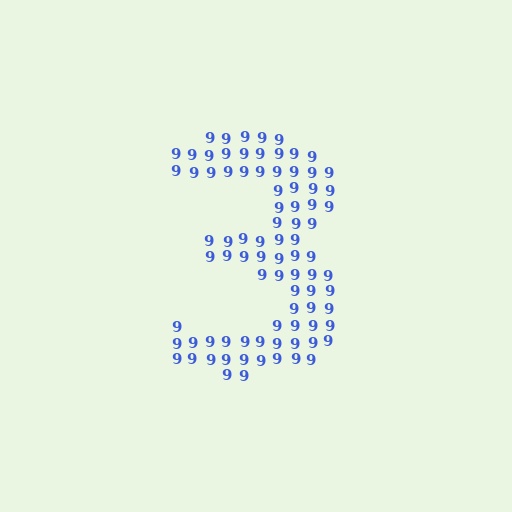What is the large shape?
The large shape is the digit 3.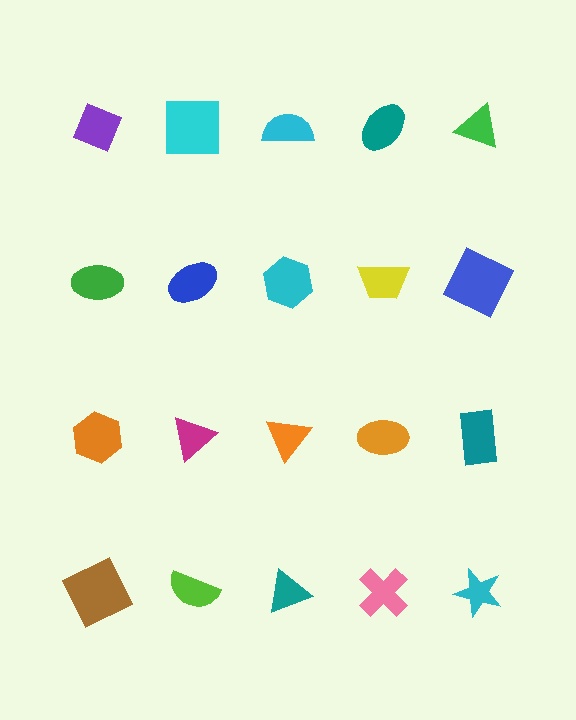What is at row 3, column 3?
An orange triangle.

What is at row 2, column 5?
A blue square.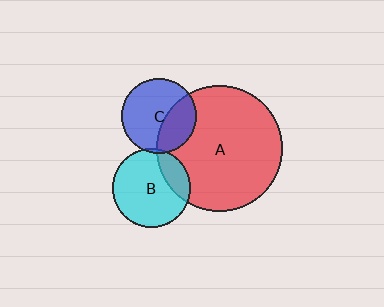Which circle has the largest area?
Circle A (red).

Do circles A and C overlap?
Yes.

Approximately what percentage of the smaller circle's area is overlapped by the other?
Approximately 35%.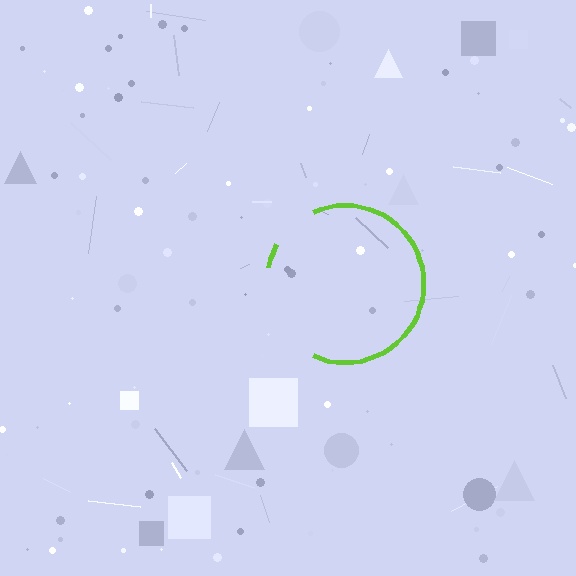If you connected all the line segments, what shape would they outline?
They would outline a circle.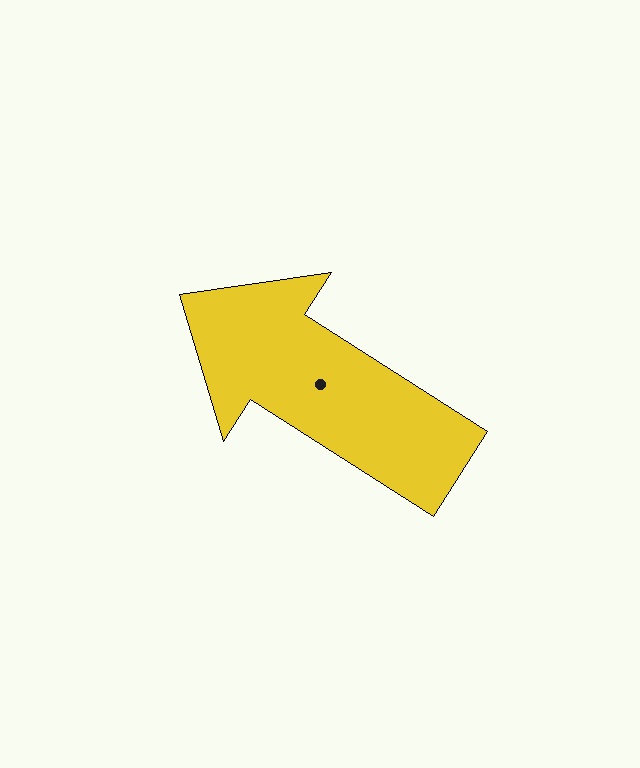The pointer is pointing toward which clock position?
Roughly 10 o'clock.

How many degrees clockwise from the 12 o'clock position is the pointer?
Approximately 303 degrees.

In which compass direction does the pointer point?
Northwest.